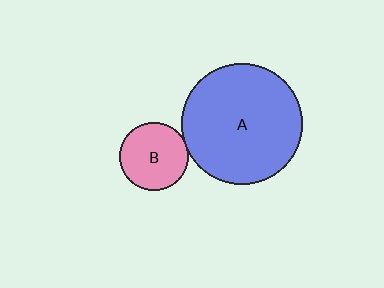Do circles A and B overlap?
Yes.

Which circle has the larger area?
Circle A (blue).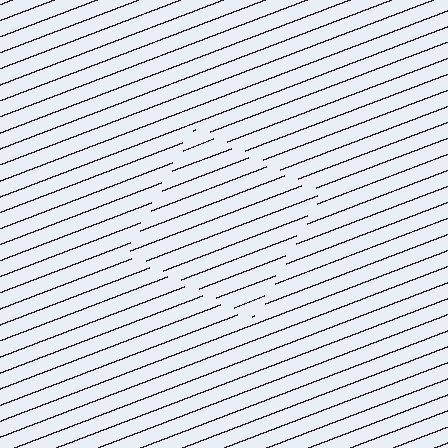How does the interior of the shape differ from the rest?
The interior of the shape contains the same grating, shifted by half a period — the contour is defined by the phase discontinuity where line-ends from the inner and outer gratings abut.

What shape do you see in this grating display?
An illusory square. The interior of the shape contains the same grating, shifted by half a period — the contour is defined by the phase discontinuity where line-ends from the inner and outer gratings abut.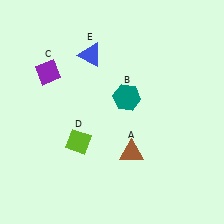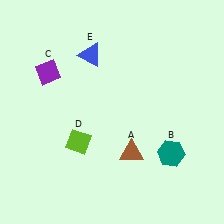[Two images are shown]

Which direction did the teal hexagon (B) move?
The teal hexagon (B) moved down.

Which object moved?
The teal hexagon (B) moved down.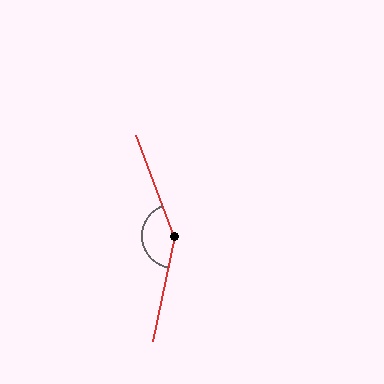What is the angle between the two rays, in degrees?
Approximately 147 degrees.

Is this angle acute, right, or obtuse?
It is obtuse.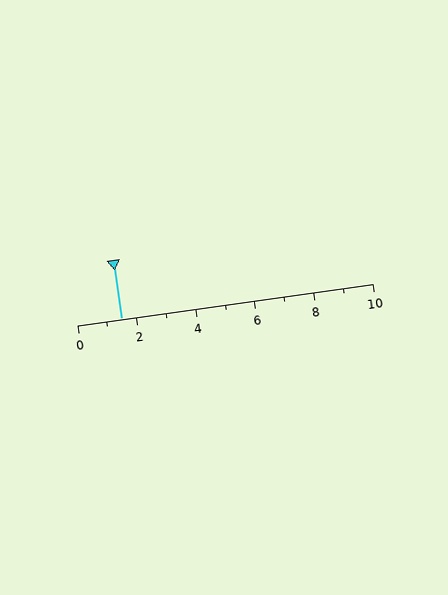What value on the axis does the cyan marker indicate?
The marker indicates approximately 1.5.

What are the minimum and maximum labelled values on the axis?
The axis runs from 0 to 10.